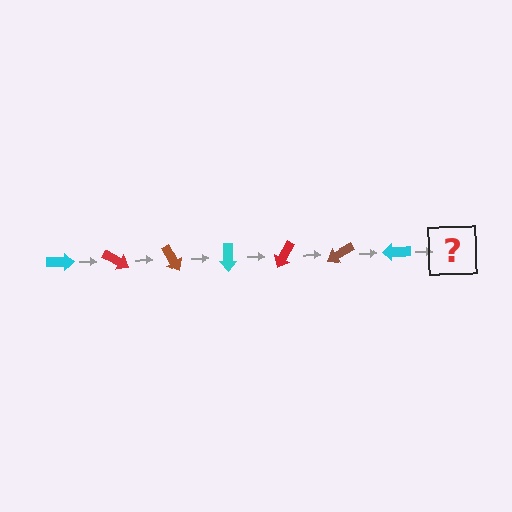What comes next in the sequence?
The next element should be a red arrow, rotated 210 degrees from the start.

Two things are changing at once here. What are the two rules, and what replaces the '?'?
The two rules are that it rotates 30 degrees each step and the color cycles through cyan, red, and brown. The '?' should be a red arrow, rotated 210 degrees from the start.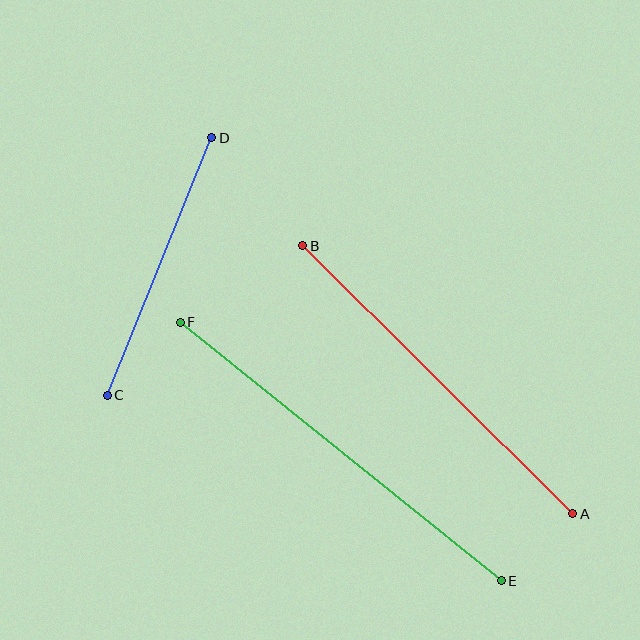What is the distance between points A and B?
The distance is approximately 380 pixels.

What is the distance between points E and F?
The distance is approximately 412 pixels.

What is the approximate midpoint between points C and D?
The midpoint is at approximately (160, 266) pixels.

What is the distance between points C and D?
The distance is approximately 278 pixels.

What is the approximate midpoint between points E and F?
The midpoint is at approximately (341, 452) pixels.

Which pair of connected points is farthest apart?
Points E and F are farthest apart.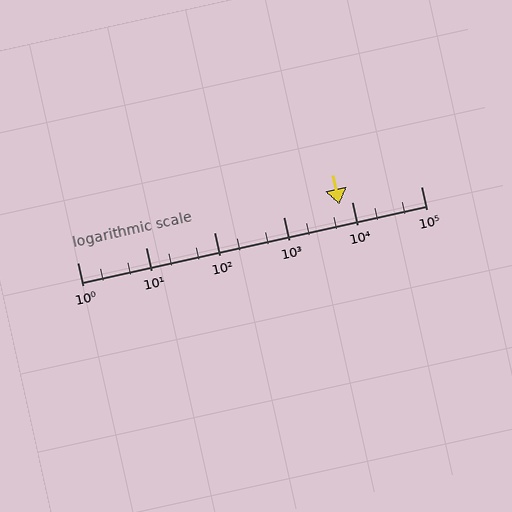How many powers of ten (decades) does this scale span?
The scale spans 5 decades, from 1 to 100000.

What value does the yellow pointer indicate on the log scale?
The pointer indicates approximately 6500.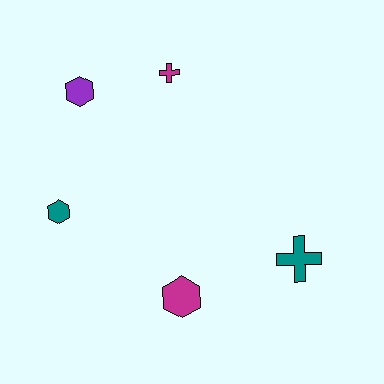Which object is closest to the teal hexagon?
The purple hexagon is closest to the teal hexagon.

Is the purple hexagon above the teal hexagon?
Yes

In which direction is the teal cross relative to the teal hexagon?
The teal cross is to the right of the teal hexagon.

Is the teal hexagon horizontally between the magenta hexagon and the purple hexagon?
No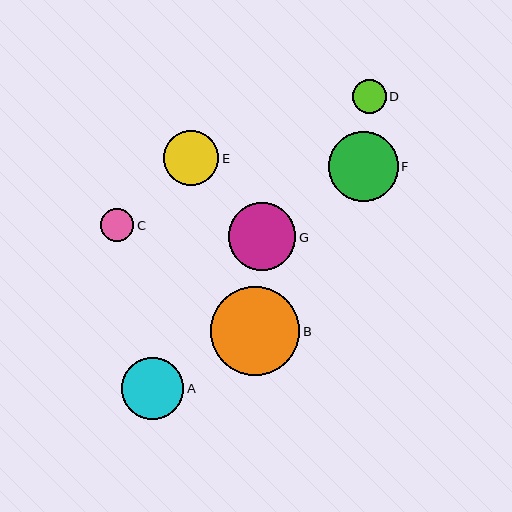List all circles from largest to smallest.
From largest to smallest: B, F, G, A, E, D, C.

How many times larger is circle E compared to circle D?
Circle E is approximately 1.6 times the size of circle D.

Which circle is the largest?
Circle B is the largest with a size of approximately 89 pixels.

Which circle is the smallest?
Circle C is the smallest with a size of approximately 33 pixels.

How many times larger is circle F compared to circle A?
Circle F is approximately 1.1 times the size of circle A.